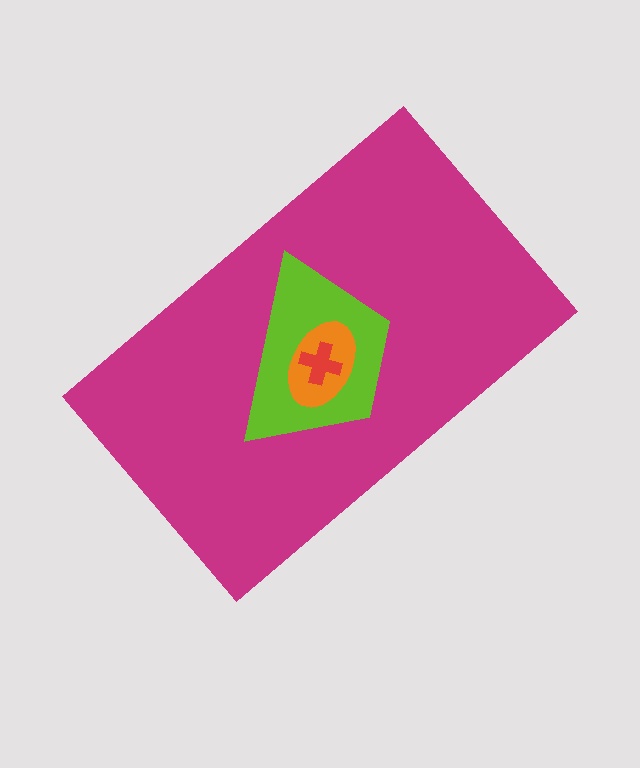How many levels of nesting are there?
4.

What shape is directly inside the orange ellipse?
The red cross.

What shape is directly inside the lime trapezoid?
The orange ellipse.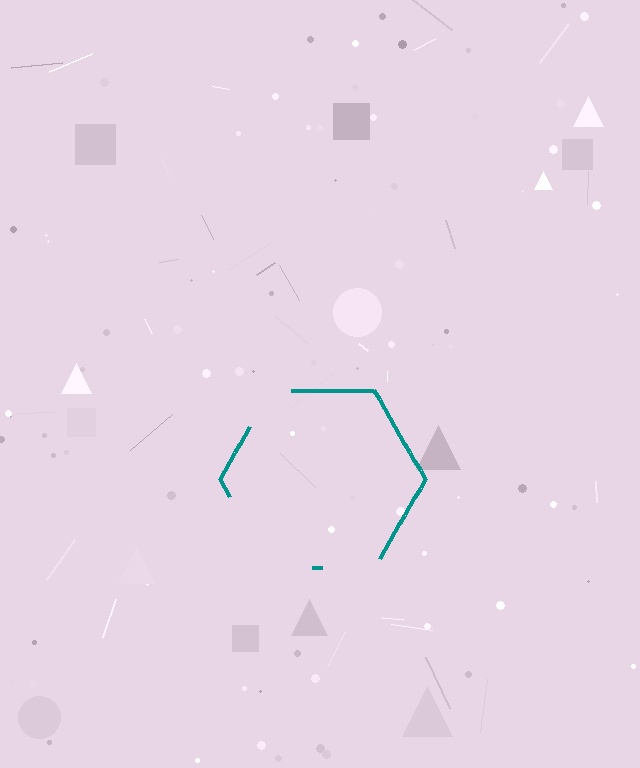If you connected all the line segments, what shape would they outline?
They would outline a hexagon.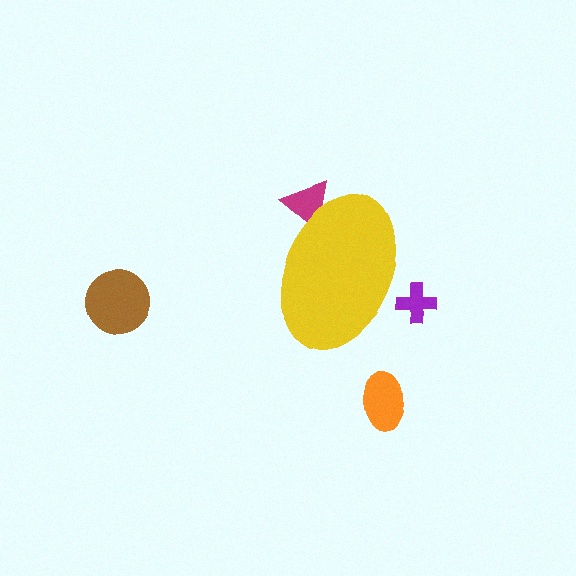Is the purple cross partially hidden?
Yes, the purple cross is partially hidden behind the yellow ellipse.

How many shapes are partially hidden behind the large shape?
2 shapes are partially hidden.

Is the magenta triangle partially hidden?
Yes, the magenta triangle is partially hidden behind the yellow ellipse.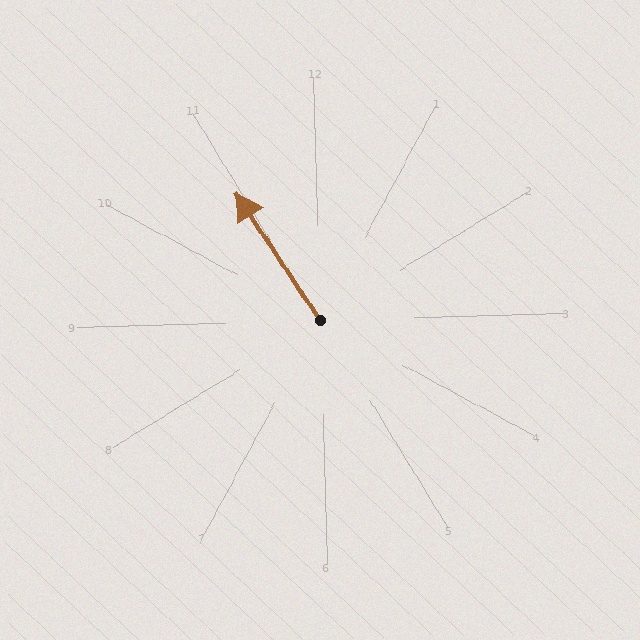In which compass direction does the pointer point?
Northwest.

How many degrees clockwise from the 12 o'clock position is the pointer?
Approximately 328 degrees.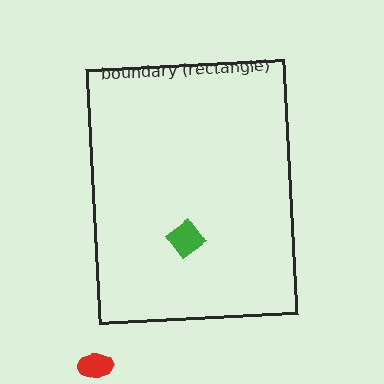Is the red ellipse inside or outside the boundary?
Outside.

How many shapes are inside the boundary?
1 inside, 1 outside.